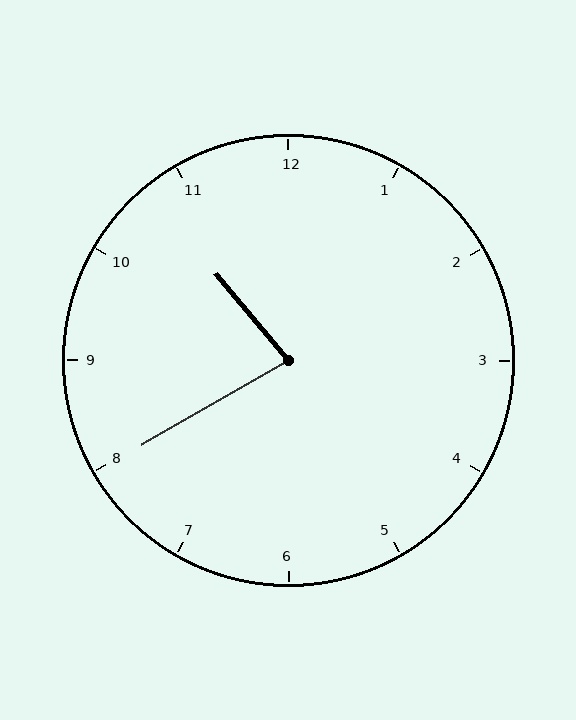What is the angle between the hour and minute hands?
Approximately 80 degrees.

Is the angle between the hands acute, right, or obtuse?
It is acute.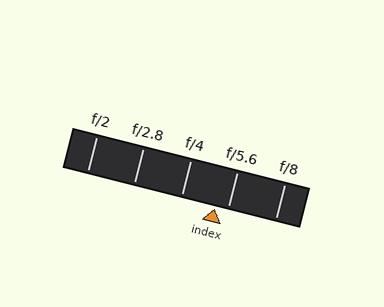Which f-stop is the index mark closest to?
The index mark is closest to f/5.6.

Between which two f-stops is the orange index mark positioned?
The index mark is between f/4 and f/5.6.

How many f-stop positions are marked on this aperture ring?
There are 5 f-stop positions marked.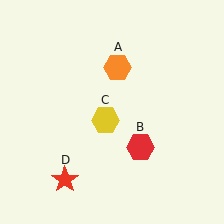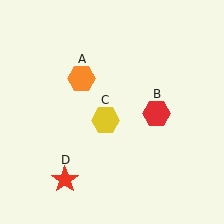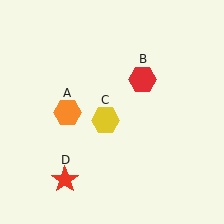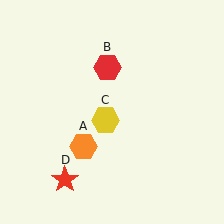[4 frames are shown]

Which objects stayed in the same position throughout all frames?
Yellow hexagon (object C) and red star (object D) remained stationary.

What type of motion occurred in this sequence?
The orange hexagon (object A), red hexagon (object B) rotated counterclockwise around the center of the scene.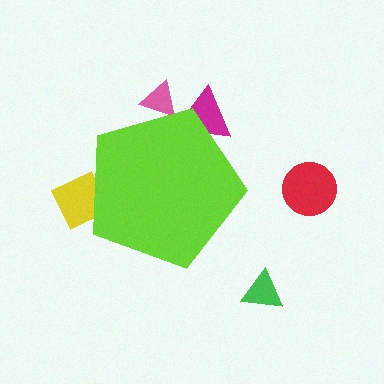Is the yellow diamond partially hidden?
Yes, the yellow diamond is partially hidden behind the lime pentagon.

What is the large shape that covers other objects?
A lime pentagon.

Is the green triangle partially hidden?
No, the green triangle is fully visible.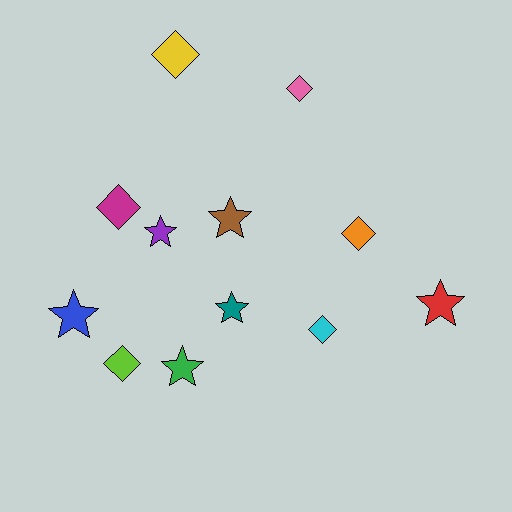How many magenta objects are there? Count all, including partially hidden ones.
There is 1 magenta object.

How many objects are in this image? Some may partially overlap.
There are 12 objects.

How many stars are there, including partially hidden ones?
There are 6 stars.